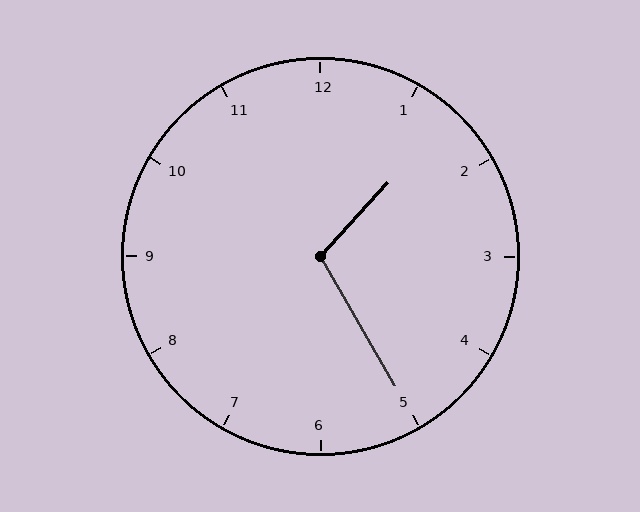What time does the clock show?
1:25.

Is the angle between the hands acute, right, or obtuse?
It is obtuse.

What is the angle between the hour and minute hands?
Approximately 108 degrees.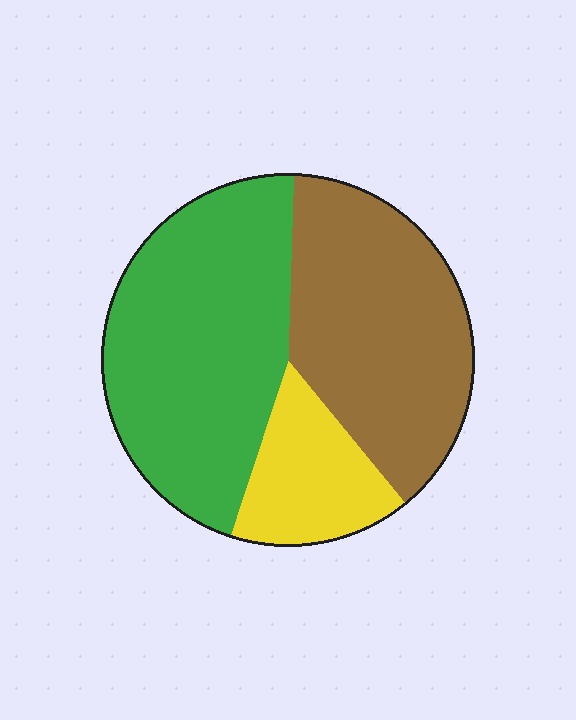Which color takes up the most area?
Green, at roughly 45%.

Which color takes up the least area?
Yellow, at roughly 15%.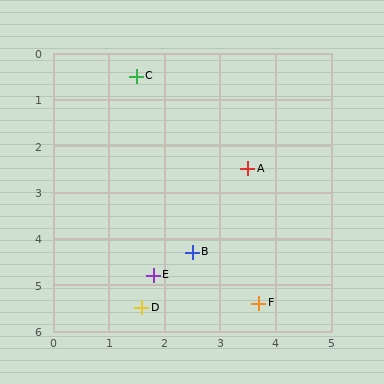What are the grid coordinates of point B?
Point B is at approximately (2.5, 4.3).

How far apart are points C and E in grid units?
Points C and E are about 4.3 grid units apart.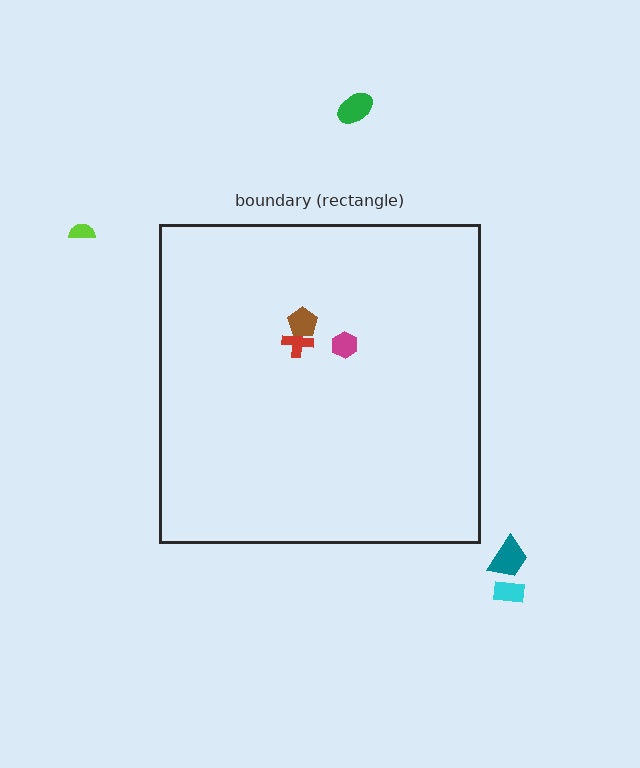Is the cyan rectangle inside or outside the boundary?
Outside.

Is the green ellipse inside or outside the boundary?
Outside.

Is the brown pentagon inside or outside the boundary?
Inside.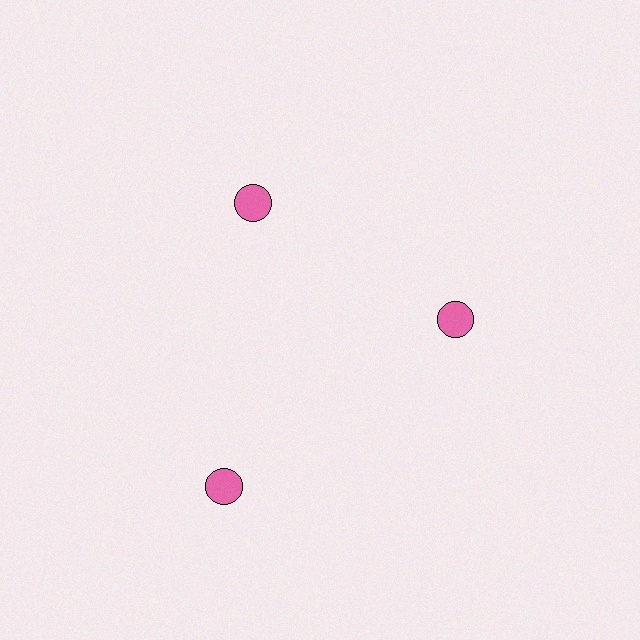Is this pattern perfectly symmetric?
No. The 3 pink circles are arranged in a ring, but one element near the 7 o'clock position is pushed outward from the center, breaking the 3-fold rotational symmetry.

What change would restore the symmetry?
The symmetry would be restored by moving it inward, back onto the ring so that all 3 circles sit at equal angles and equal distance from the center.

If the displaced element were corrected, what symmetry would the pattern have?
It would have 3-fold rotational symmetry — the pattern would map onto itself every 120 degrees.